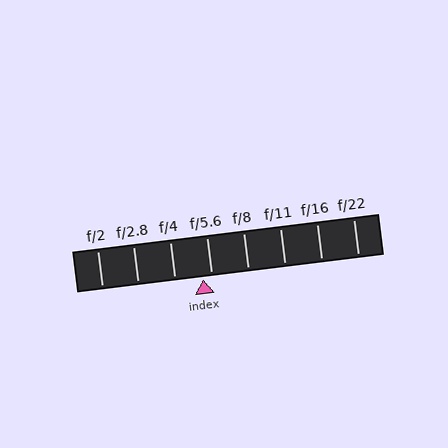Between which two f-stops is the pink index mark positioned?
The index mark is between f/4 and f/5.6.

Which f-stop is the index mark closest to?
The index mark is closest to f/5.6.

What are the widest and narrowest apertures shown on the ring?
The widest aperture shown is f/2 and the narrowest is f/22.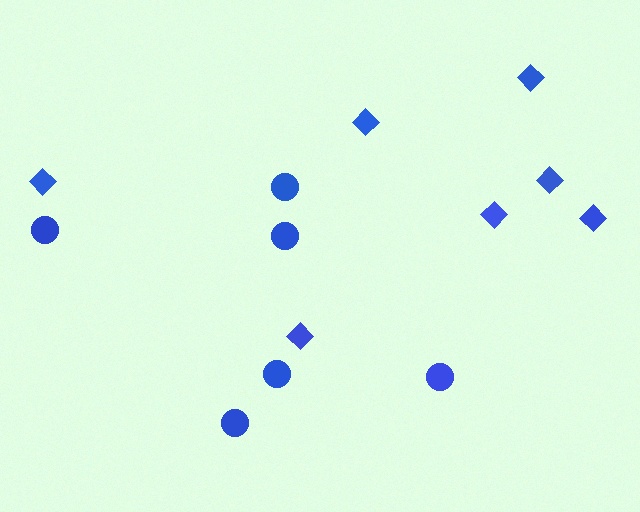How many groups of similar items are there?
There are 2 groups: one group of diamonds (7) and one group of circles (6).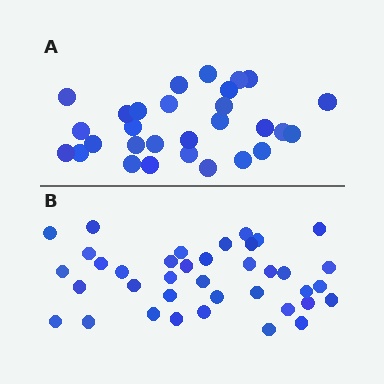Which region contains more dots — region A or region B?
Region B (the bottom region) has more dots.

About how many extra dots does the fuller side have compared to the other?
Region B has roughly 8 or so more dots than region A.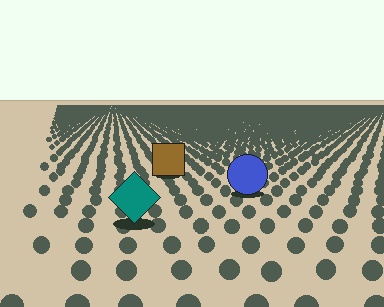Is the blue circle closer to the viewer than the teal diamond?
No. The teal diamond is closer — you can tell from the texture gradient: the ground texture is coarser near it.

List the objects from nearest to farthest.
From nearest to farthest: the teal diamond, the blue circle, the brown square.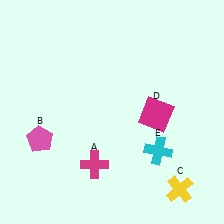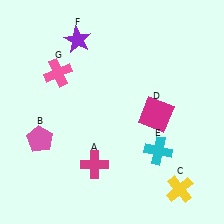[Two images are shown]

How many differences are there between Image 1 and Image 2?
There are 2 differences between the two images.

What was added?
A purple star (F), a pink cross (G) were added in Image 2.